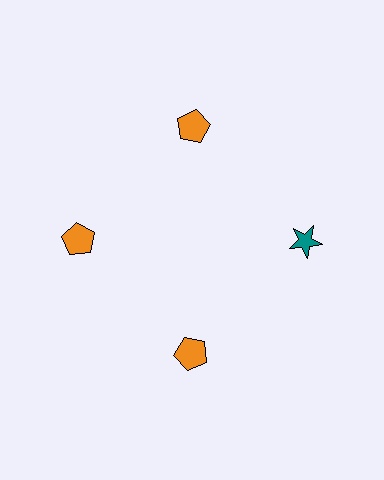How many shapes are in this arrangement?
There are 4 shapes arranged in a ring pattern.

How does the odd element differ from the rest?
It differs in both color (teal instead of orange) and shape (star instead of pentagon).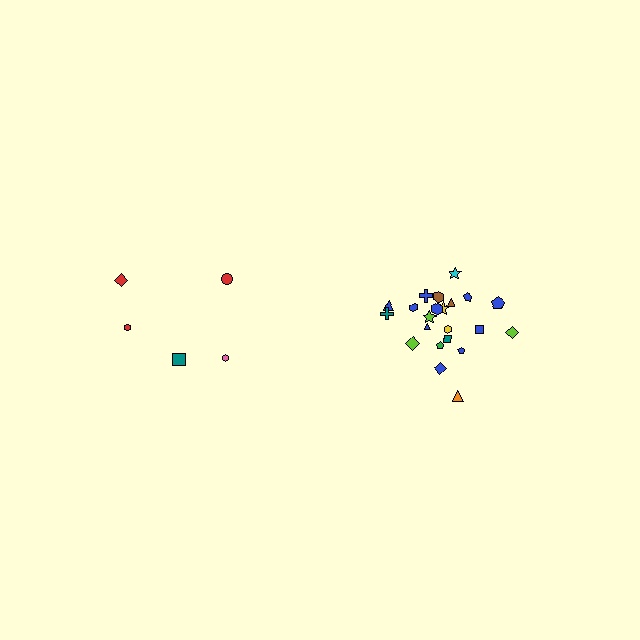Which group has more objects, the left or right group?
The right group.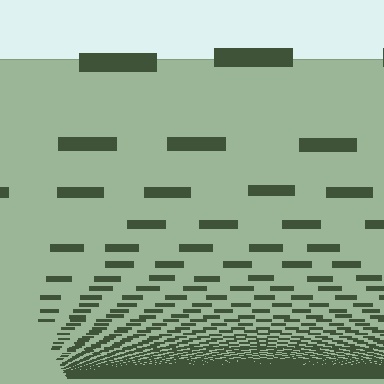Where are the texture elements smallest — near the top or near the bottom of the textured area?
Near the bottom.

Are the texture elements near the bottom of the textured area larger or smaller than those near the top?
Smaller. The gradient is inverted — elements near the bottom are smaller and denser.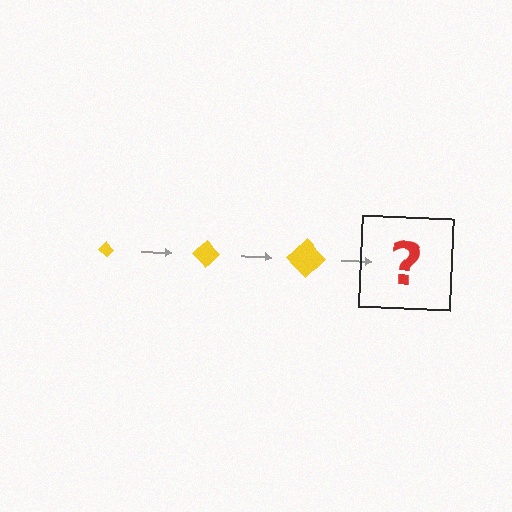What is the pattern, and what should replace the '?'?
The pattern is that the diamond gets progressively larger each step. The '?' should be a yellow diamond, larger than the previous one.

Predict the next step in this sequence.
The next step is a yellow diamond, larger than the previous one.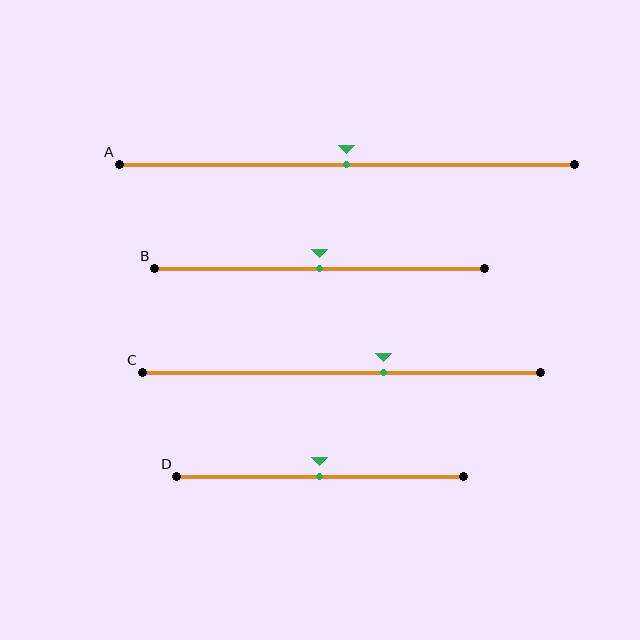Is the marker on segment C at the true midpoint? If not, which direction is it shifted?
No, the marker on segment C is shifted to the right by about 11% of the segment length.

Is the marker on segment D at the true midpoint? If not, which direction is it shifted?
Yes, the marker on segment D is at the true midpoint.